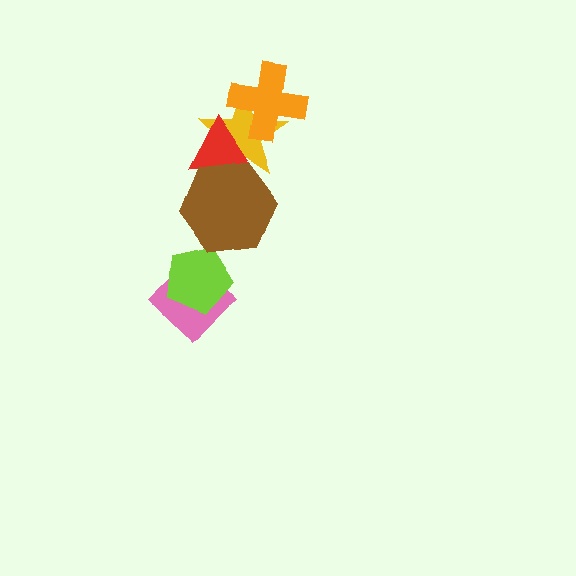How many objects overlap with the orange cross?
1 object overlaps with the orange cross.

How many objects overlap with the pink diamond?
1 object overlaps with the pink diamond.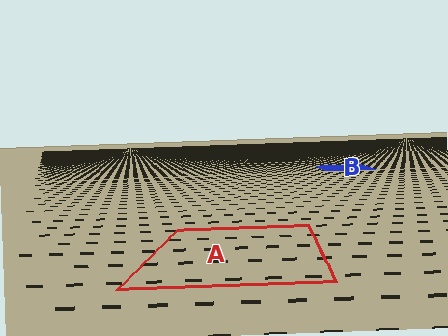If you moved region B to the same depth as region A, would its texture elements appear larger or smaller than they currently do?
They would appear larger. At a closer depth, the same texture elements are projected at a bigger on-screen size.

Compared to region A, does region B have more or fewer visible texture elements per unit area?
Region B has more texture elements per unit area — they are packed more densely because it is farther away.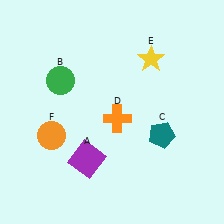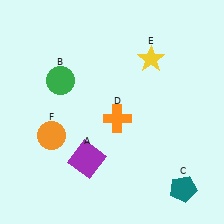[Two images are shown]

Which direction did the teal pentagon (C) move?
The teal pentagon (C) moved down.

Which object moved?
The teal pentagon (C) moved down.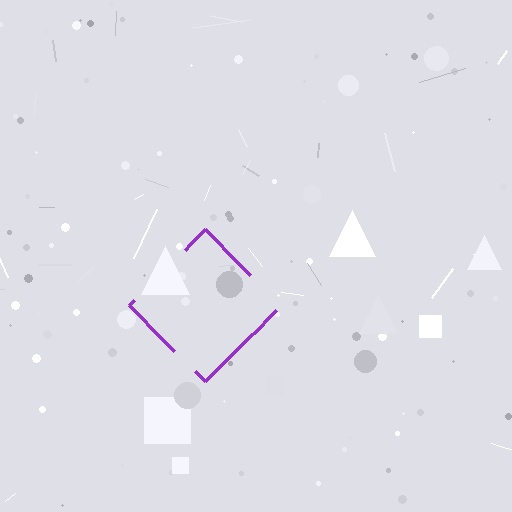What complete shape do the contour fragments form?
The contour fragments form a diamond.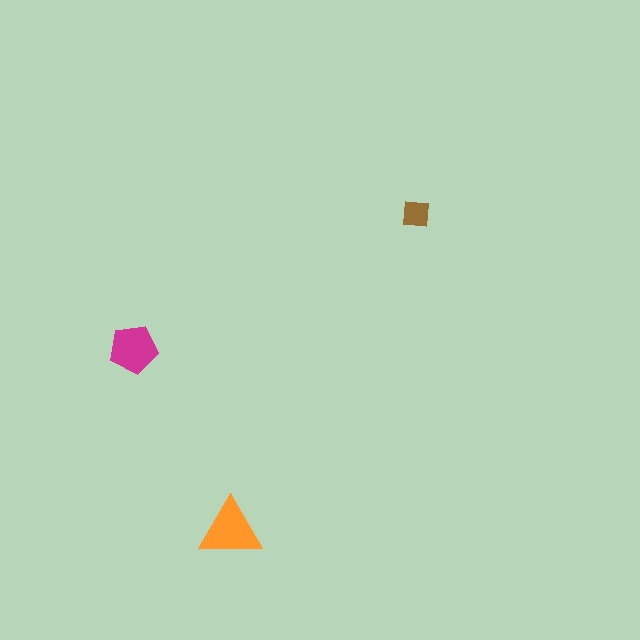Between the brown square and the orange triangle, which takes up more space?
The orange triangle.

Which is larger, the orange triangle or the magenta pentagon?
The orange triangle.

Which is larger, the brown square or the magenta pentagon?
The magenta pentagon.